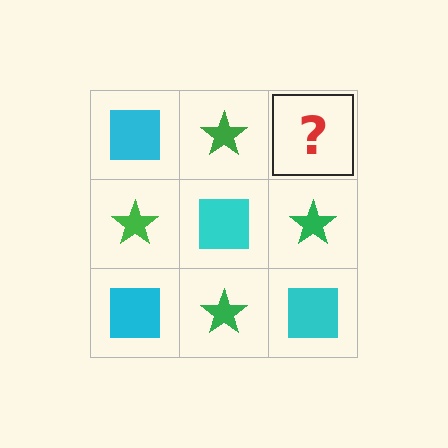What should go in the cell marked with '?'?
The missing cell should contain a cyan square.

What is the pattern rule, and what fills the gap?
The rule is that it alternates cyan square and green star in a checkerboard pattern. The gap should be filled with a cyan square.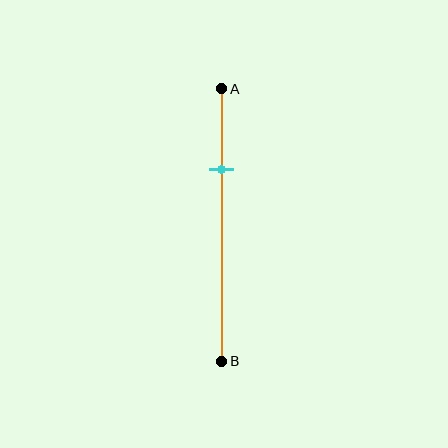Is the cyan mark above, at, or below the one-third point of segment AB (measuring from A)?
The cyan mark is above the one-third point of segment AB.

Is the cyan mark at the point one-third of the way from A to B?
No, the mark is at about 30% from A, not at the 33% one-third point.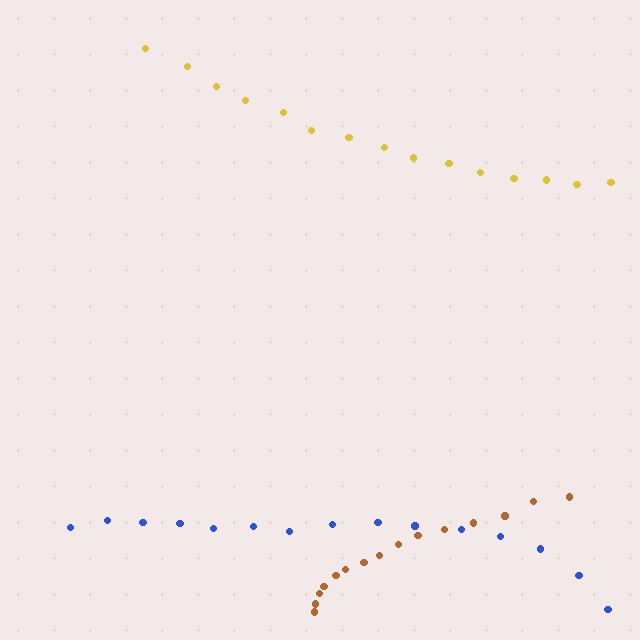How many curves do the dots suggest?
There are 3 distinct paths.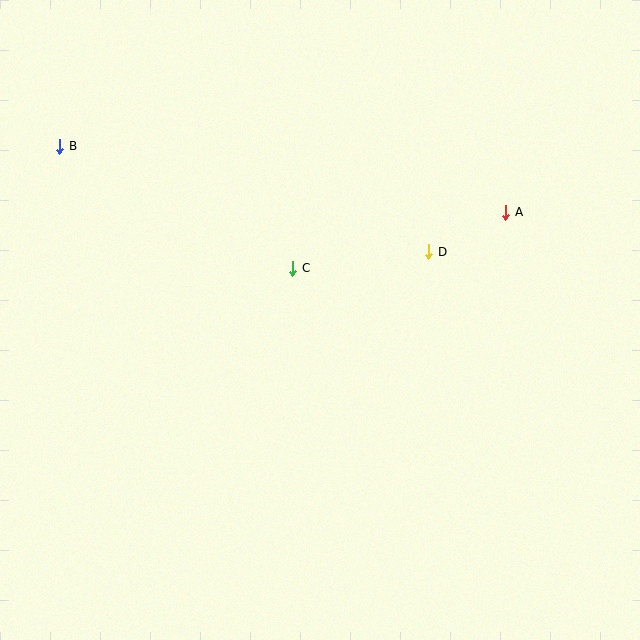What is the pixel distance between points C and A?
The distance between C and A is 220 pixels.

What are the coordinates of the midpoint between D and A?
The midpoint between D and A is at (467, 232).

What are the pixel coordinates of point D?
Point D is at (429, 252).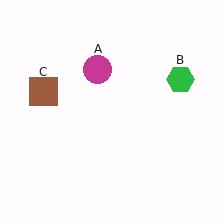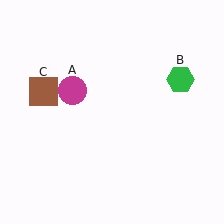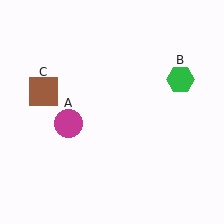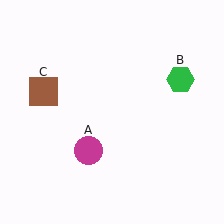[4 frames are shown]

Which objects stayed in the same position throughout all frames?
Green hexagon (object B) and brown square (object C) remained stationary.